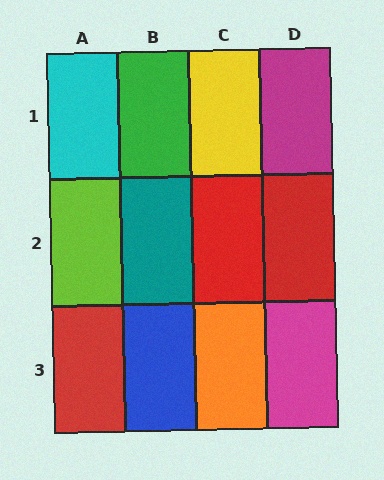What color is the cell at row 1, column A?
Cyan.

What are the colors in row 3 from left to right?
Red, blue, orange, magenta.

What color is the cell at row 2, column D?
Red.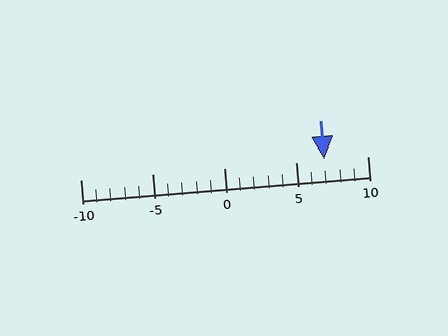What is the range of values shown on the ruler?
The ruler shows values from -10 to 10.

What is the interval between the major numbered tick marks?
The major tick marks are spaced 5 units apart.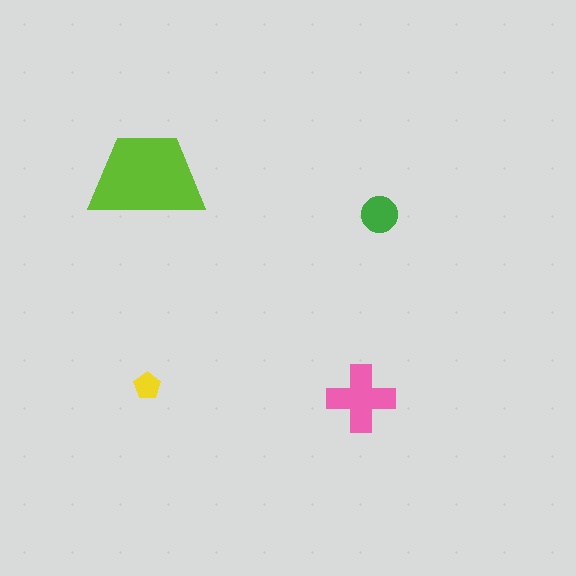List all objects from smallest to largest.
The yellow pentagon, the green circle, the pink cross, the lime trapezoid.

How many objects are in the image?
There are 4 objects in the image.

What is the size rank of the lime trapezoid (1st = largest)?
1st.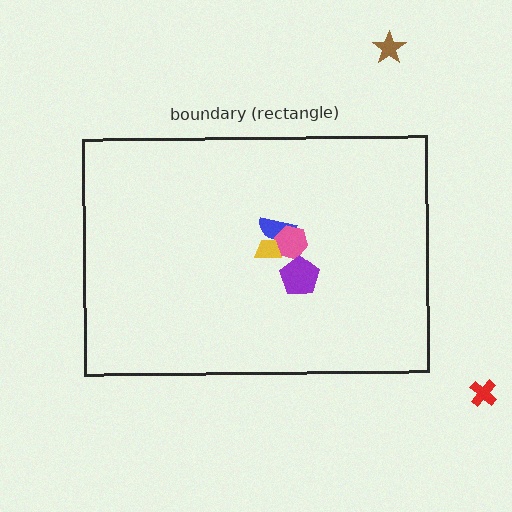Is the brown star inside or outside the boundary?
Outside.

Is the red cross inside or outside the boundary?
Outside.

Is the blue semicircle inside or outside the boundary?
Inside.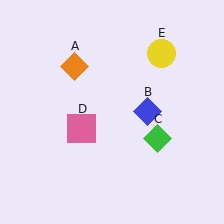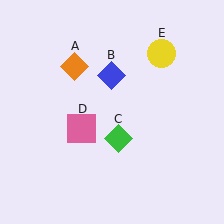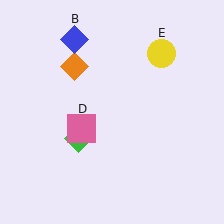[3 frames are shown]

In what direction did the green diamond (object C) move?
The green diamond (object C) moved left.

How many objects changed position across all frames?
2 objects changed position: blue diamond (object B), green diamond (object C).